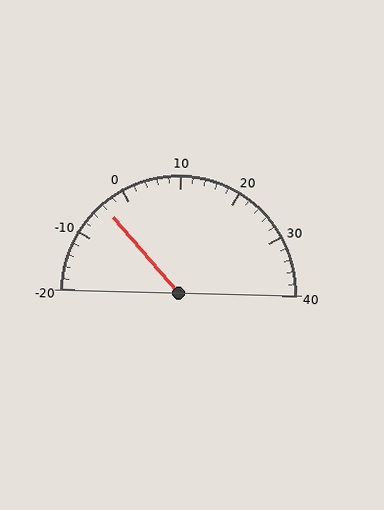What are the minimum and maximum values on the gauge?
The gauge ranges from -20 to 40.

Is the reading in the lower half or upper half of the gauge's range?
The reading is in the lower half of the range (-20 to 40).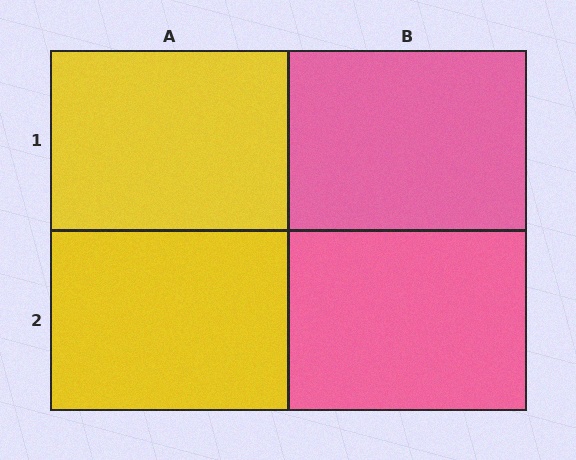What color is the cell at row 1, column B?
Pink.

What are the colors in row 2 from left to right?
Yellow, pink.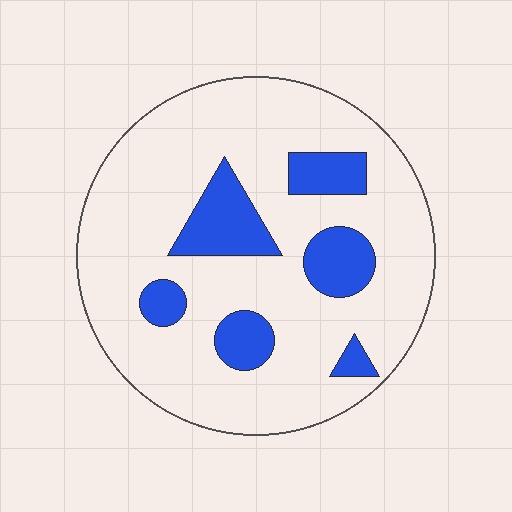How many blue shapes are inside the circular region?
6.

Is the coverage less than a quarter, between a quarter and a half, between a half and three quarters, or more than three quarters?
Less than a quarter.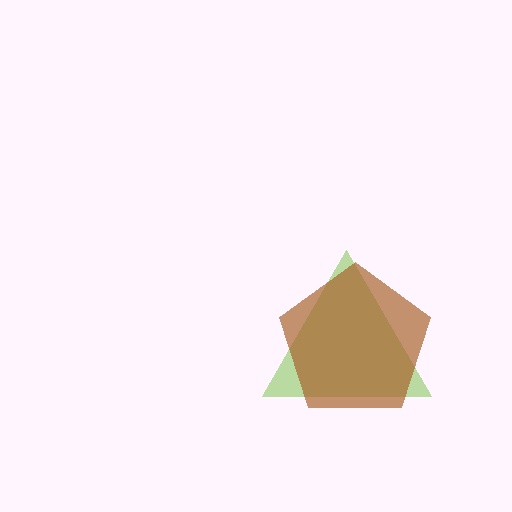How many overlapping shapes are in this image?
There are 2 overlapping shapes in the image.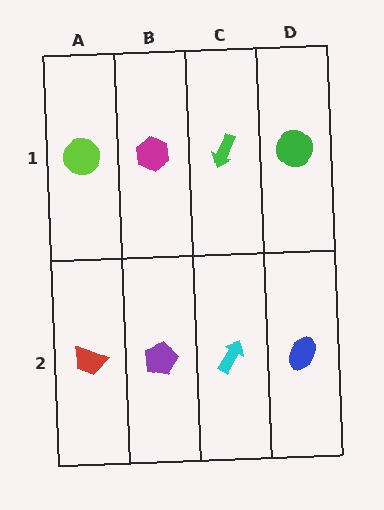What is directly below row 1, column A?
A red trapezoid.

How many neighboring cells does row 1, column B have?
3.